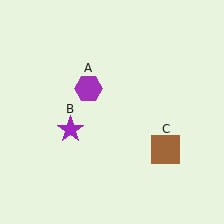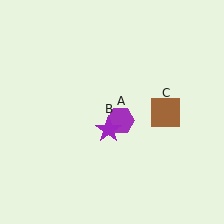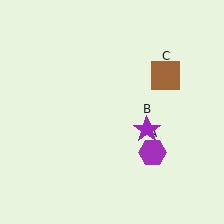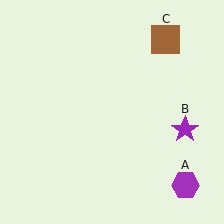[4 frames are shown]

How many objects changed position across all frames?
3 objects changed position: purple hexagon (object A), purple star (object B), brown square (object C).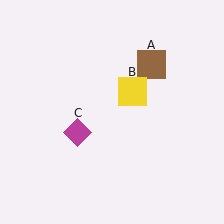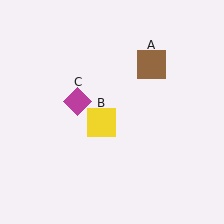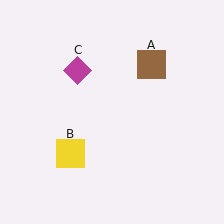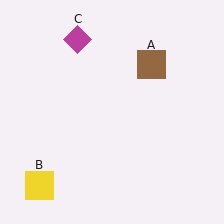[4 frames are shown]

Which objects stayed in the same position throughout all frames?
Brown square (object A) remained stationary.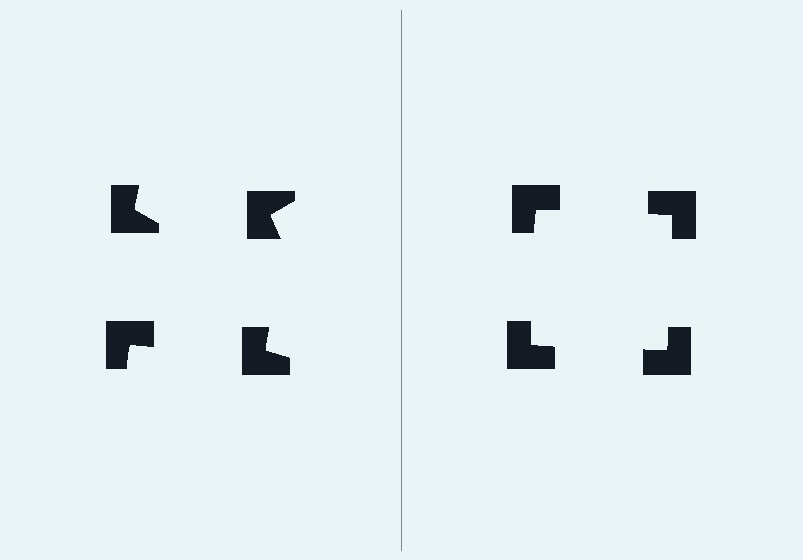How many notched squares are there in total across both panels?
8 — 4 on each side.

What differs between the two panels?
The notched squares are positioned identically on both sides; only the wedge orientations differ. On the right they align to a square; on the left they are misaligned.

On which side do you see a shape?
An illusory square appears on the right side. On the left side the wedge cuts are rotated, so no coherent shape forms.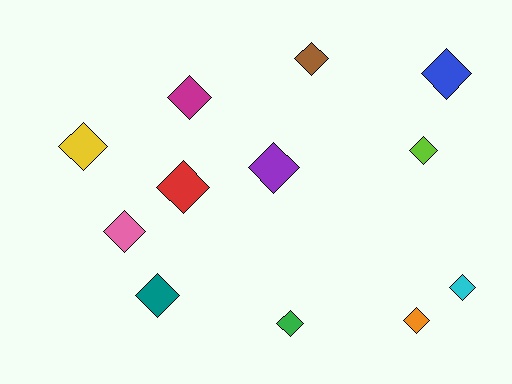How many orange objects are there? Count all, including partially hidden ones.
There is 1 orange object.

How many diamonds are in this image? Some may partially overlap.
There are 12 diamonds.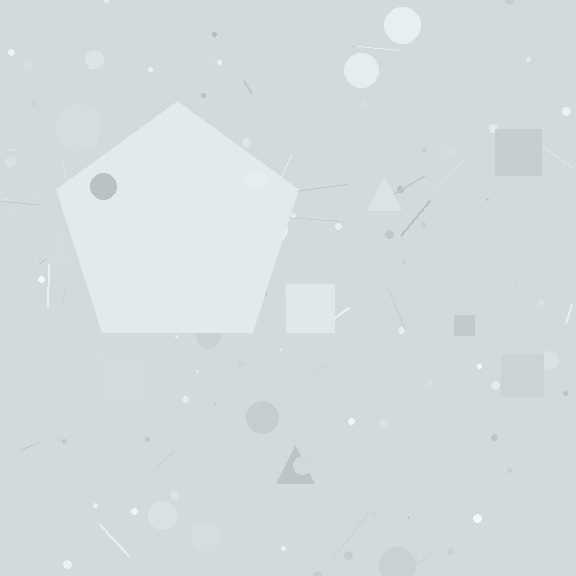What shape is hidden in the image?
A pentagon is hidden in the image.